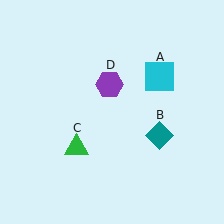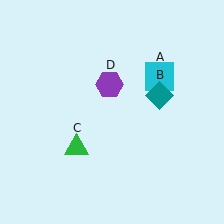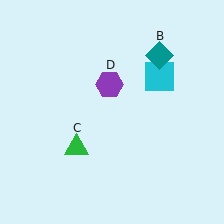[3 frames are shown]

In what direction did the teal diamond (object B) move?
The teal diamond (object B) moved up.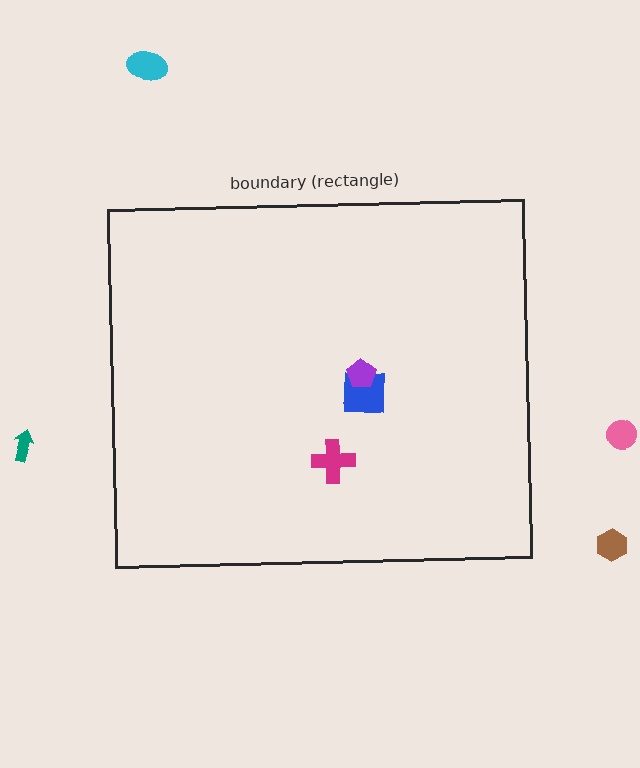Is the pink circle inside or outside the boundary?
Outside.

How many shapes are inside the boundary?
3 inside, 4 outside.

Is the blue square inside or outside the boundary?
Inside.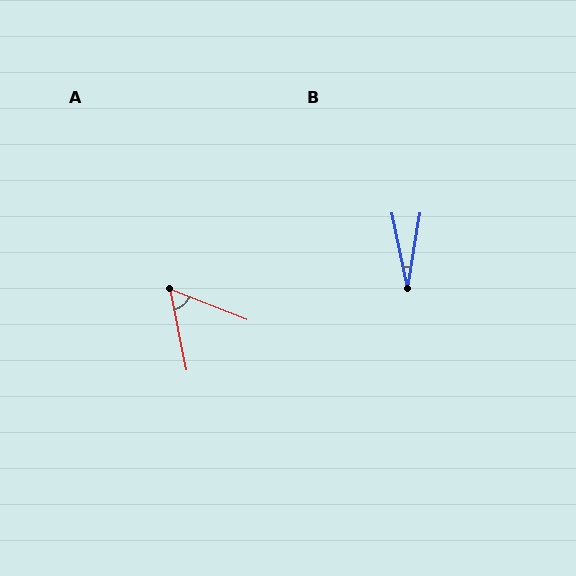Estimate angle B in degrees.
Approximately 21 degrees.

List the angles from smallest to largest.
B (21°), A (57°).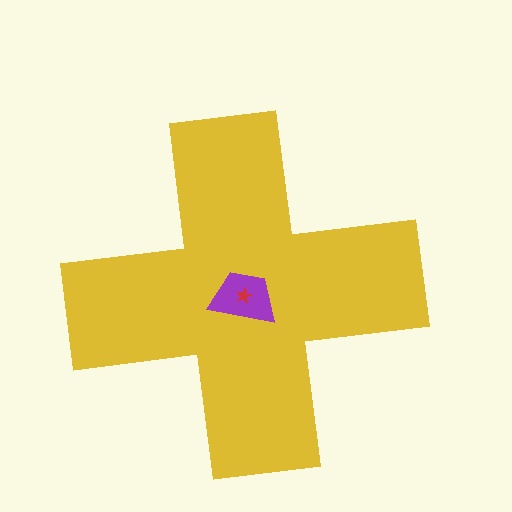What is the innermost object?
The red star.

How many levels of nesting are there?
3.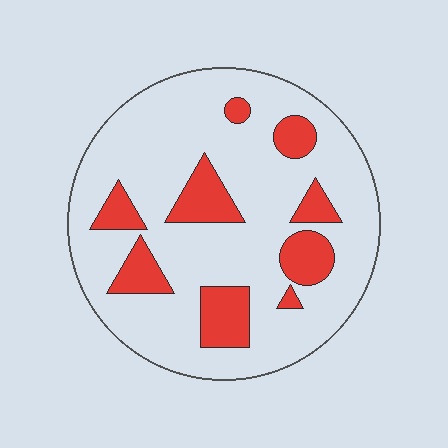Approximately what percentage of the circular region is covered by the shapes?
Approximately 20%.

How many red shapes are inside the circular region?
9.